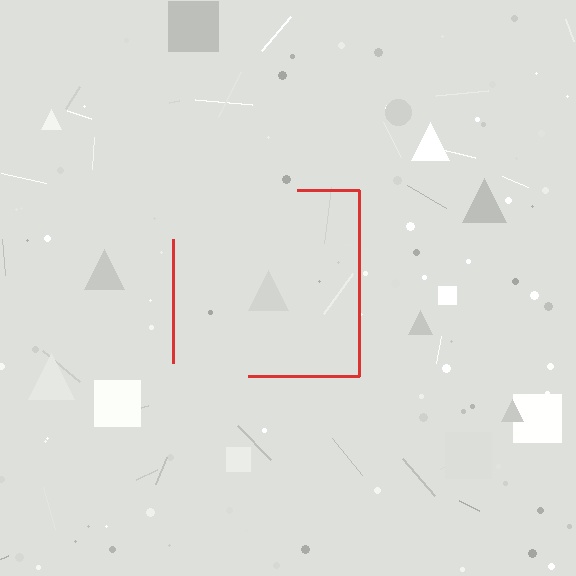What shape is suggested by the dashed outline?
The dashed outline suggests a square.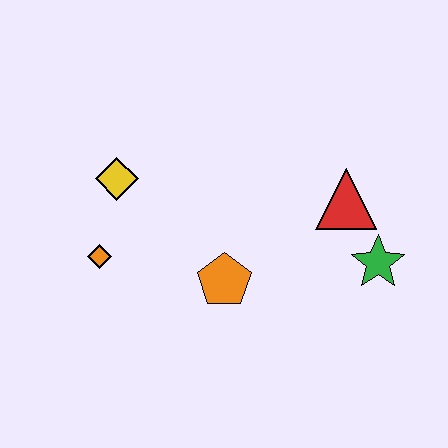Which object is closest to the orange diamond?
The yellow diamond is closest to the orange diamond.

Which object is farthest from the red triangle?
The orange diamond is farthest from the red triangle.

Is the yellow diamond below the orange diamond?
No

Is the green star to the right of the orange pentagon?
Yes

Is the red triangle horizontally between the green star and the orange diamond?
Yes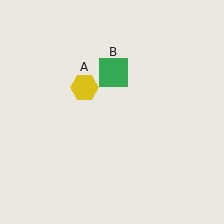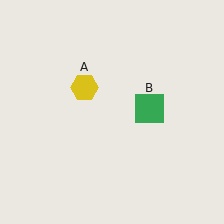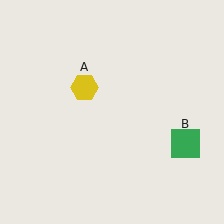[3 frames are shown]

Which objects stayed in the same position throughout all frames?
Yellow hexagon (object A) remained stationary.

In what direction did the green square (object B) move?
The green square (object B) moved down and to the right.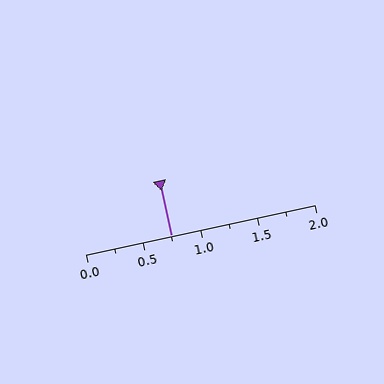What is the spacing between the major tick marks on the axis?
The major ticks are spaced 0.5 apart.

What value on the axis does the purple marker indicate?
The marker indicates approximately 0.75.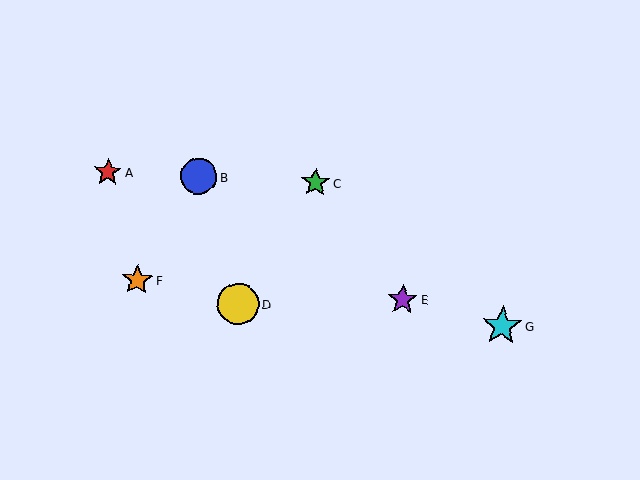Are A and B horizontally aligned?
Yes, both are at y≈172.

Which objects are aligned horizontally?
Objects A, B, C are aligned horizontally.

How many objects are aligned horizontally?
3 objects (A, B, C) are aligned horizontally.